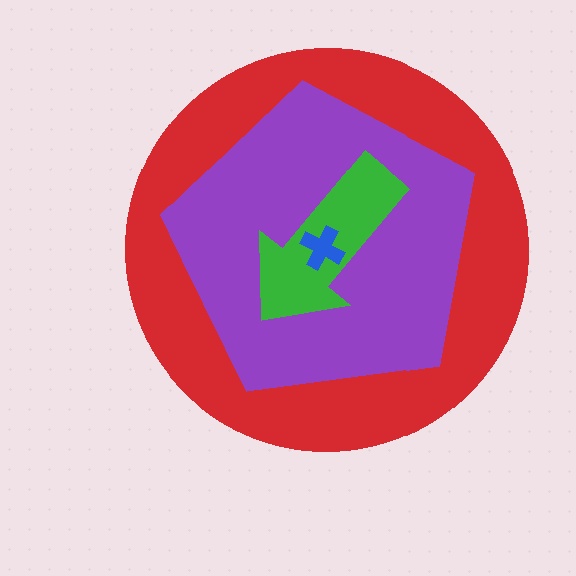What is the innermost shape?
The blue cross.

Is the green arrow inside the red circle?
Yes.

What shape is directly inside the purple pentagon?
The green arrow.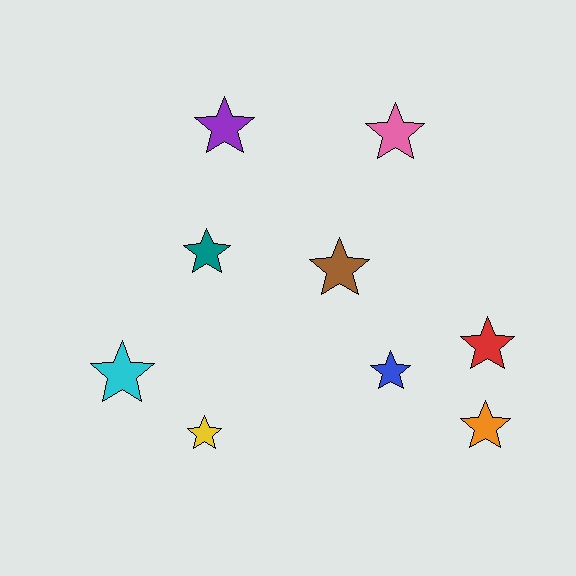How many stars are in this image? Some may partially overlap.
There are 9 stars.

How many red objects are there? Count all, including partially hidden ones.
There is 1 red object.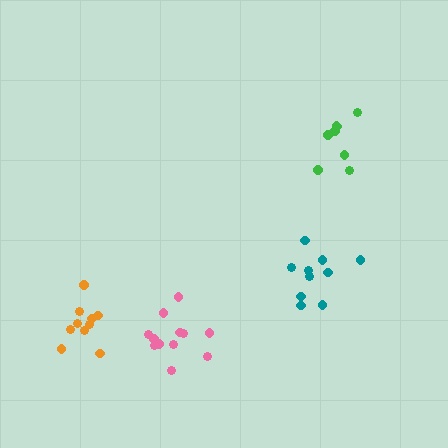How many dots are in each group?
Group 1: 10 dots, Group 2: 10 dots, Group 3: 8 dots, Group 4: 12 dots (40 total).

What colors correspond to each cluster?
The clusters are colored: orange, teal, green, pink.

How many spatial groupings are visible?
There are 4 spatial groupings.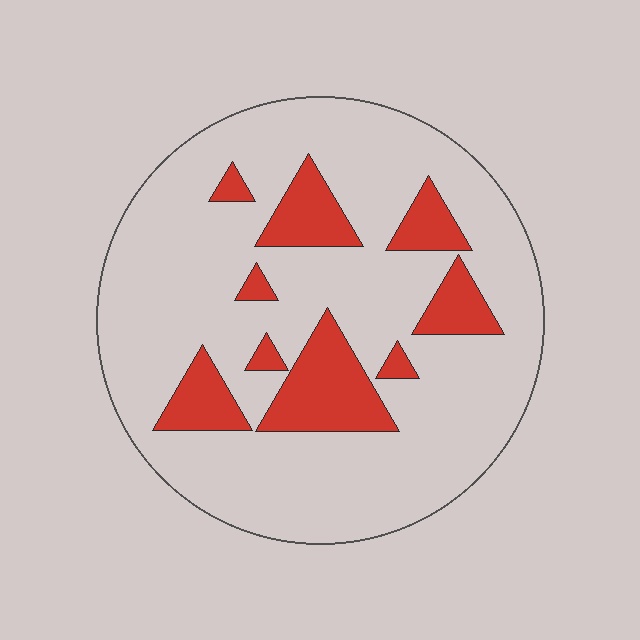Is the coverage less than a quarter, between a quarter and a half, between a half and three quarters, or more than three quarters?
Less than a quarter.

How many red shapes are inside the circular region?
9.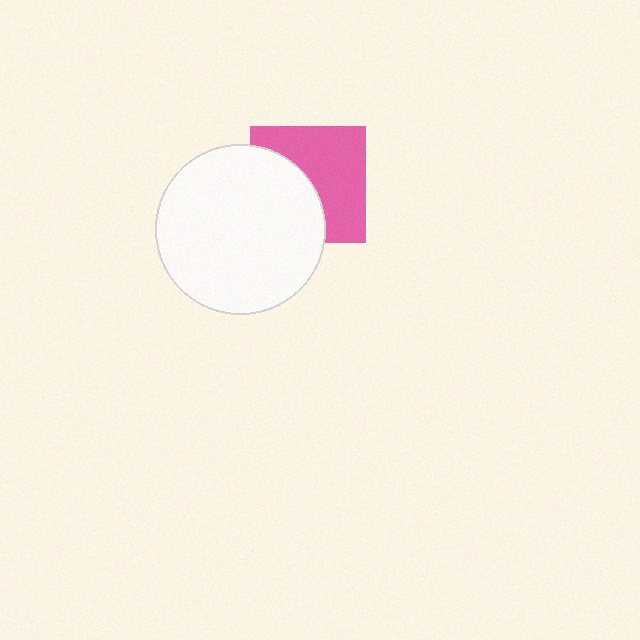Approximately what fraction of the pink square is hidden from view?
Roughly 44% of the pink square is hidden behind the white circle.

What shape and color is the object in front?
The object in front is a white circle.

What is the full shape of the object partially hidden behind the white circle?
The partially hidden object is a pink square.